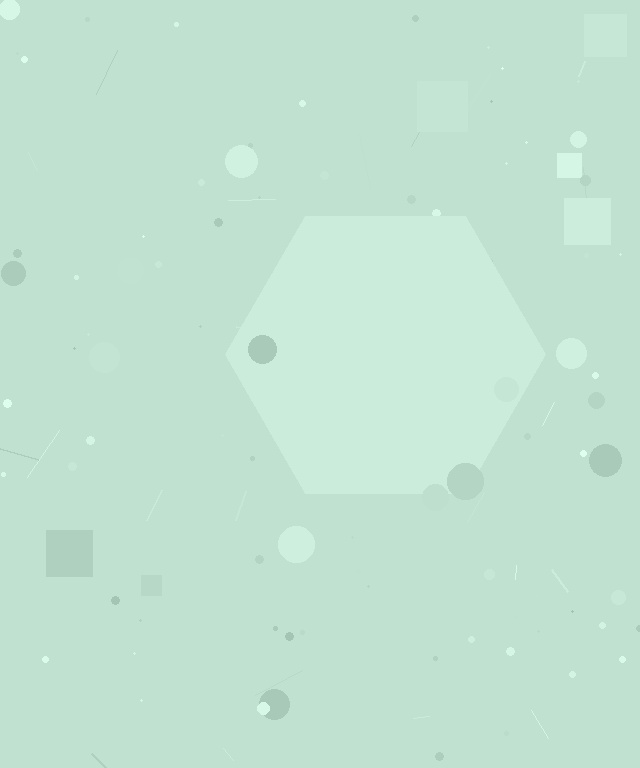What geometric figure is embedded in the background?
A hexagon is embedded in the background.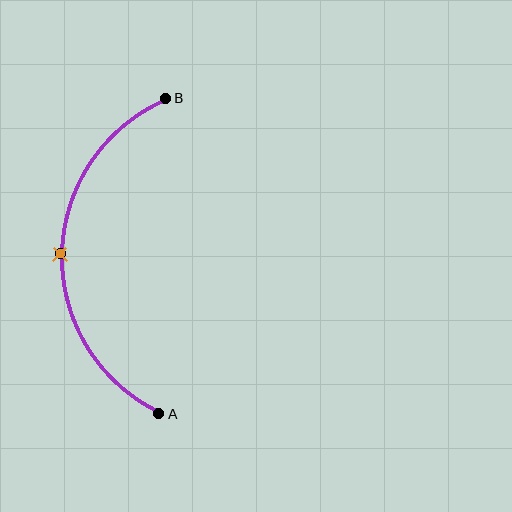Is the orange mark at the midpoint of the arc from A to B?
Yes. The orange mark lies on the arc at equal arc-length from both A and B — it is the arc midpoint.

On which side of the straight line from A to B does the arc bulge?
The arc bulges to the left of the straight line connecting A and B.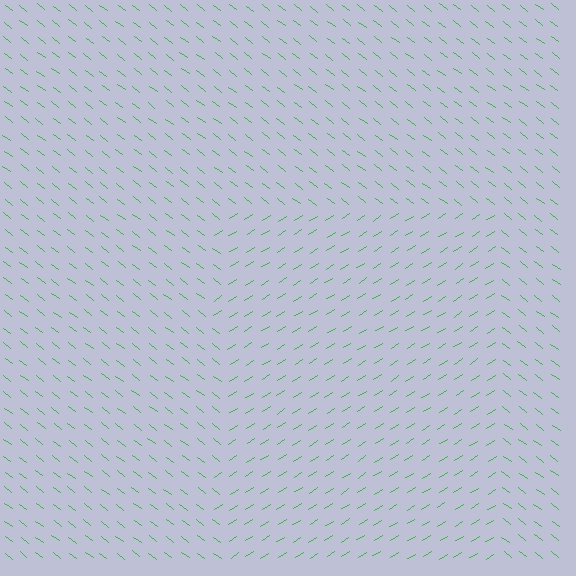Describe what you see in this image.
The image is filled with small green line segments. A rectangle region in the image has lines oriented differently from the surrounding lines, creating a visible texture boundary.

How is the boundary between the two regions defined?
The boundary is defined purely by a change in line orientation (approximately 70 degrees difference). All lines are the same color and thickness.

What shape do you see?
I see a rectangle.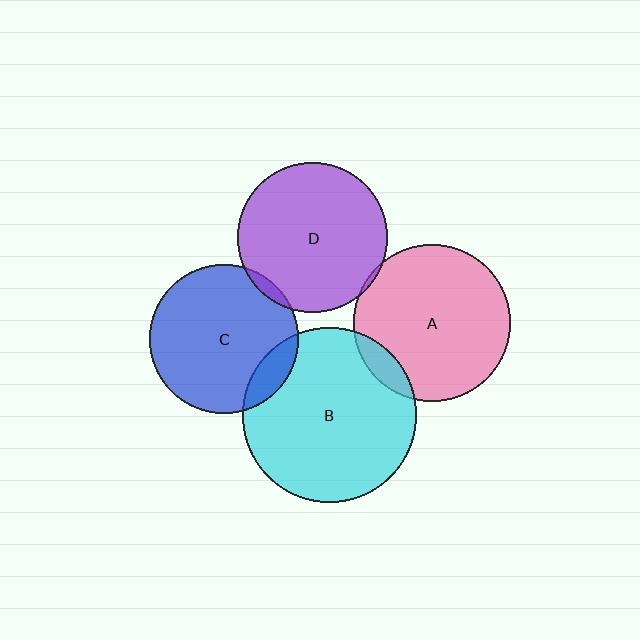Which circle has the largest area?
Circle B (cyan).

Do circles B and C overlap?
Yes.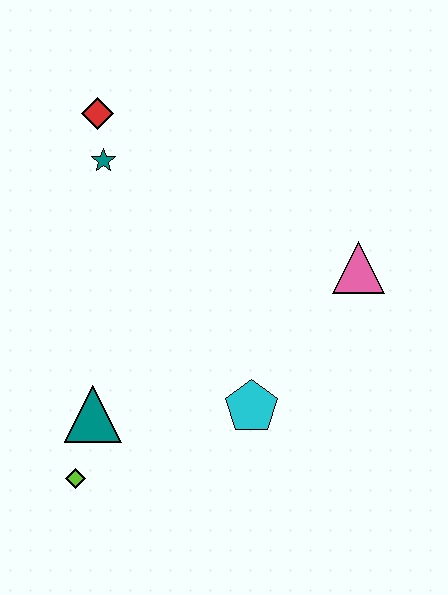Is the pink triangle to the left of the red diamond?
No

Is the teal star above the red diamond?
No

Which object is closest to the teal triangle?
The lime diamond is closest to the teal triangle.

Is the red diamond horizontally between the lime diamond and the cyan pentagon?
Yes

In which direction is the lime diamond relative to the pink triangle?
The lime diamond is to the left of the pink triangle.